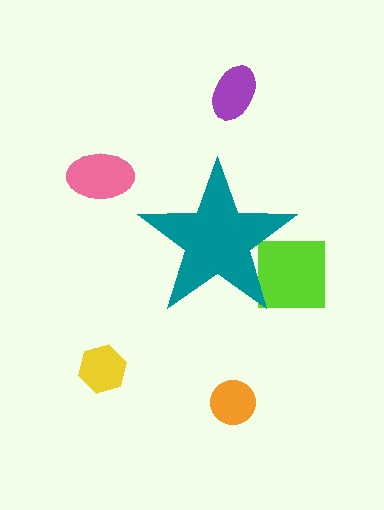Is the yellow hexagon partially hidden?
No, the yellow hexagon is fully visible.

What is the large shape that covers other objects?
A teal star.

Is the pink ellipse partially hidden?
No, the pink ellipse is fully visible.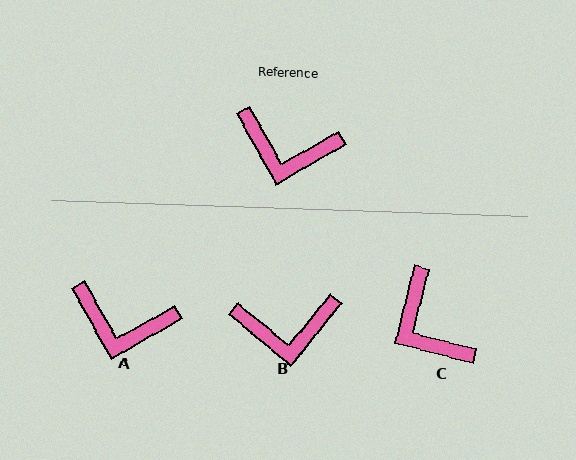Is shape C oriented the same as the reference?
No, it is off by about 44 degrees.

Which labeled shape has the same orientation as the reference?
A.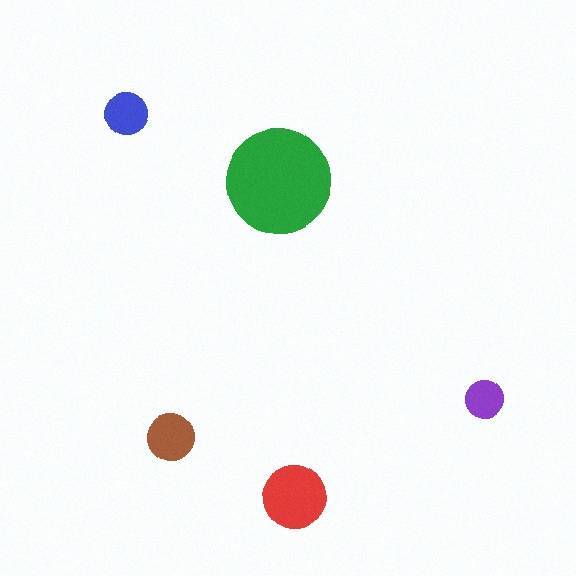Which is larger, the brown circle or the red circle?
The red one.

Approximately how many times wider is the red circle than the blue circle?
About 1.5 times wider.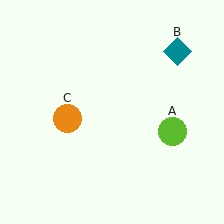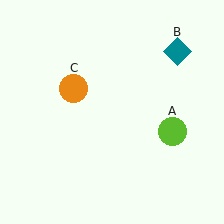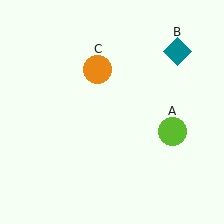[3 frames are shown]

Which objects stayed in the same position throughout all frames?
Lime circle (object A) and teal diamond (object B) remained stationary.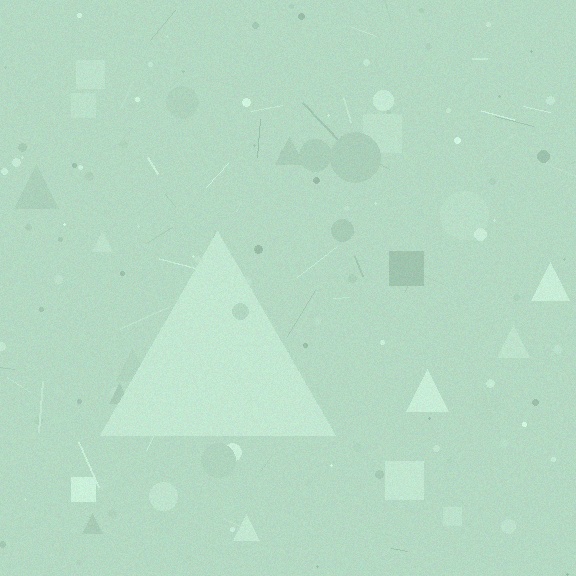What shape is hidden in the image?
A triangle is hidden in the image.